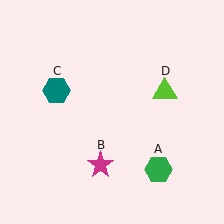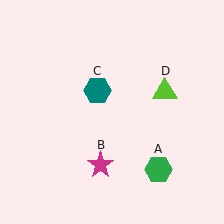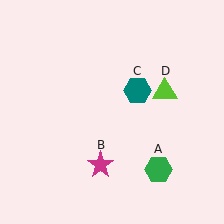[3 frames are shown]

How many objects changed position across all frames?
1 object changed position: teal hexagon (object C).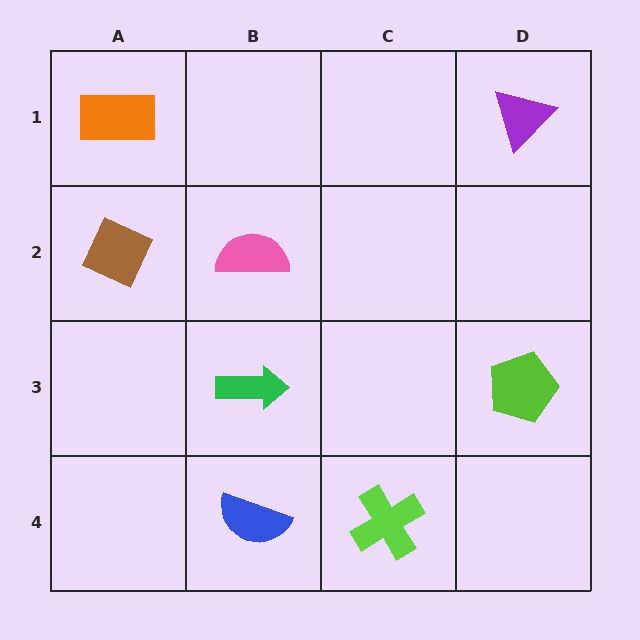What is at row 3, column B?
A green arrow.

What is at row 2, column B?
A pink semicircle.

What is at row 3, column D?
A lime pentagon.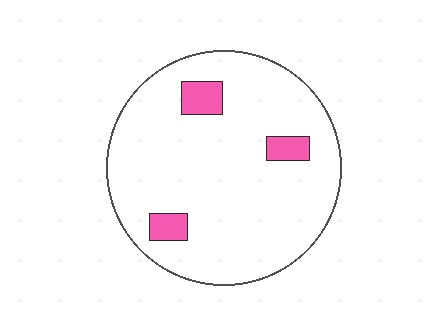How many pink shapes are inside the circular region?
3.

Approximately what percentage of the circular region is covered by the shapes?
Approximately 10%.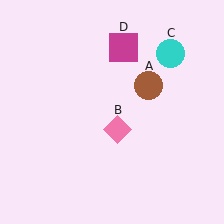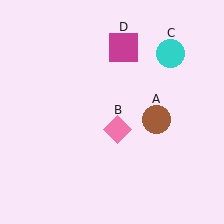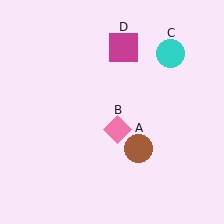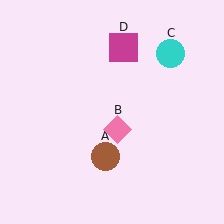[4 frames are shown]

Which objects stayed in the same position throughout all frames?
Pink diamond (object B) and cyan circle (object C) and magenta square (object D) remained stationary.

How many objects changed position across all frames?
1 object changed position: brown circle (object A).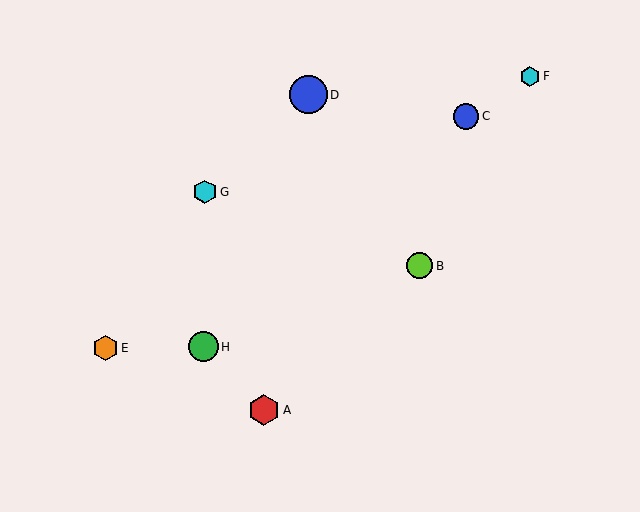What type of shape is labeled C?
Shape C is a blue circle.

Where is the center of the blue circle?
The center of the blue circle is at (466, 116).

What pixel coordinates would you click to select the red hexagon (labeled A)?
Click at (264, 410) to select the red hexagon A.